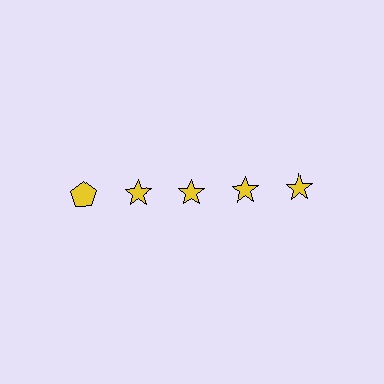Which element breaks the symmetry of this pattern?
The yellow pentagon in the top row, leftmost column breaks the symmetry. All other shapes are yellow stars.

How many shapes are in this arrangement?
There are 5 shapes arranged in a grid pattern.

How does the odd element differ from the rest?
It has a different shape: pentagon instead of star.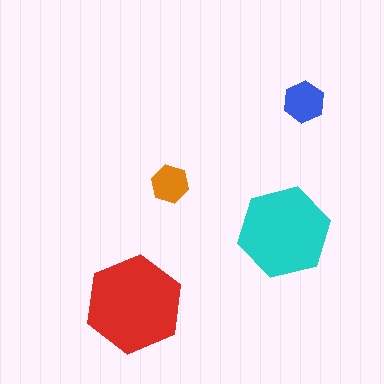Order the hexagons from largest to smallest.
the red one, the cyan one, the blue one, the orange one.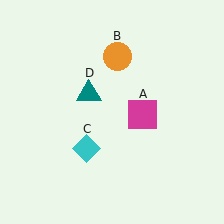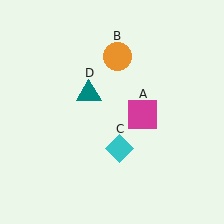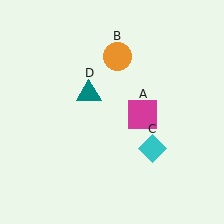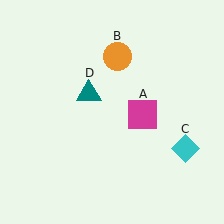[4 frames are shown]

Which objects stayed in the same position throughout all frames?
Magenta square (object A) and orange circle (object B) and teal triangle (object D) remained stationary.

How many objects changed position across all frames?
1 object changed position: cyan diamond (object C).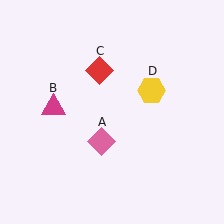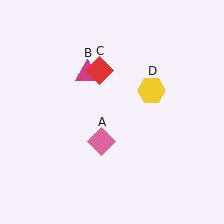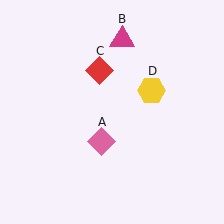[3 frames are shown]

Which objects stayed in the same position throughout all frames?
Pink diamond (object A) and red diamond (object C) and yellow hexagon (object D) remained stationary.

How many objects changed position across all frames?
1 object changed position: magenta triangle (object B).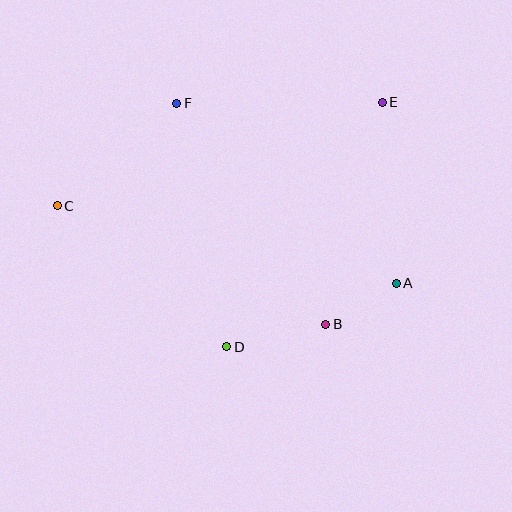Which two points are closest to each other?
Points A and B are closest to each other.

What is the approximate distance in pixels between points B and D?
The distance between B and D is approximately 101 pixels.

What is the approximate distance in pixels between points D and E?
The distance between D and E is approximately 290 pixels.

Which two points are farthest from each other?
Points A and C are farthest from each other.